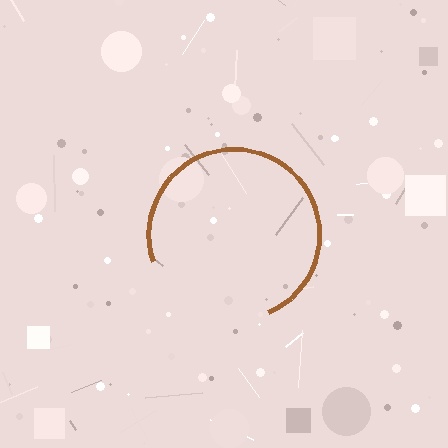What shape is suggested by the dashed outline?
The dashed outline suggests a circle.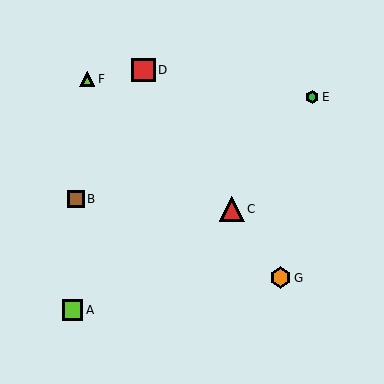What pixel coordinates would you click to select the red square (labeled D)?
Click at (143, 70) to select the red square D.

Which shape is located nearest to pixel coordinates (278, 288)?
The orange hexagon (labeled G) at (280, 278) is nearest to that location.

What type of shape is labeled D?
Shape D is a red square.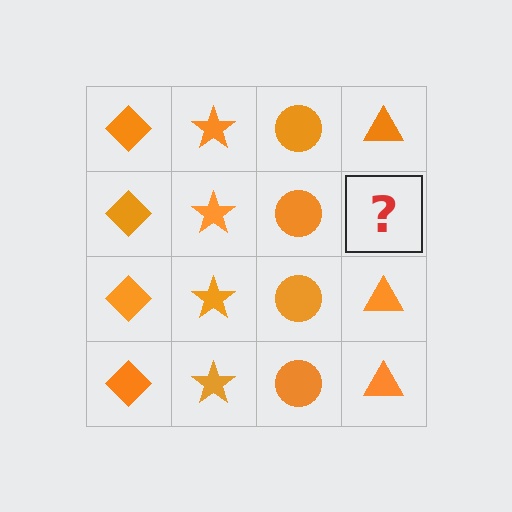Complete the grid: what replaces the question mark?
The question mark should be replaced with an orange triangle.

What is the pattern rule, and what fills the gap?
The rule is that each column has a consistent shape. The gap should be filled with an orange triangle.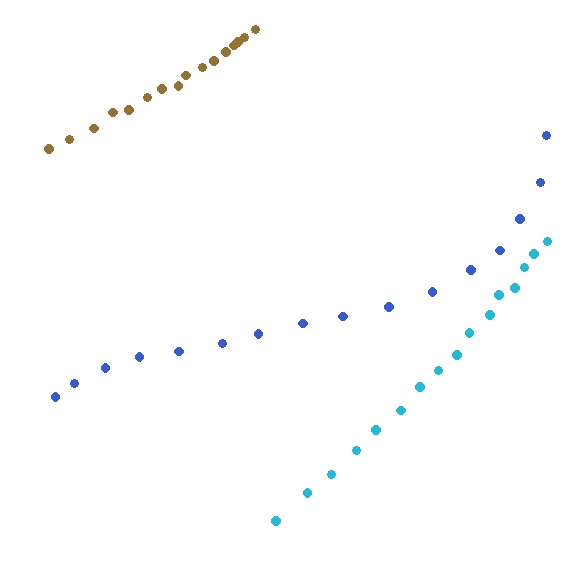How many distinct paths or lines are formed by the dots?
There are 3 distinct paths.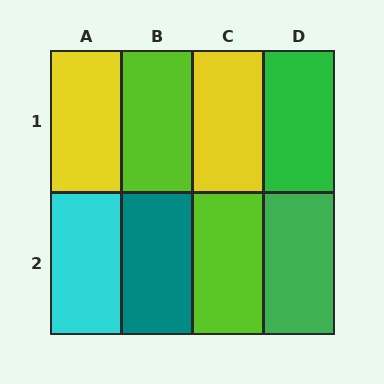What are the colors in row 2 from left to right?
Cyan, teal, lime, green.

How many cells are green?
2 cells are green.